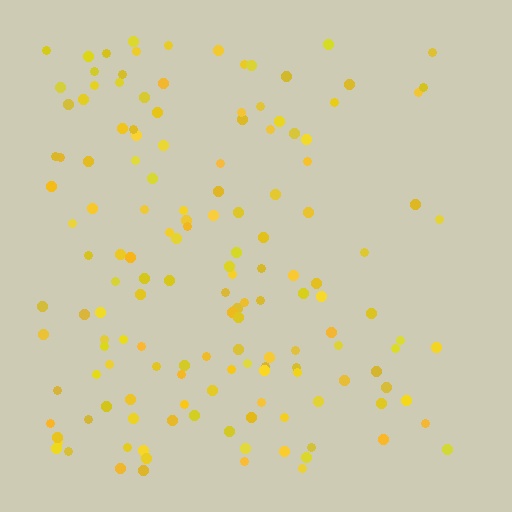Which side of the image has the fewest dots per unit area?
The right.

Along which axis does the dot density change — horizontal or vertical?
Horizontal.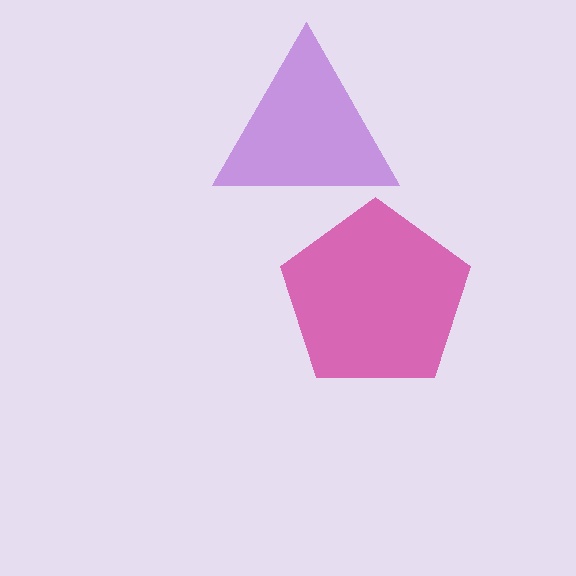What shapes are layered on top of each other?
The layered shapes are: a purple triangle, a magenta pentagon.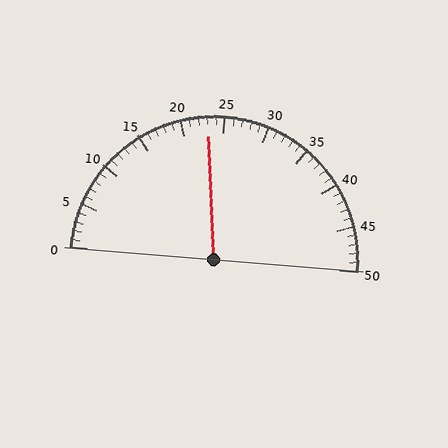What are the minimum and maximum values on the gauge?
The gauge ranges from 0 to 50.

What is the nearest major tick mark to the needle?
The nearest major tick mark is 25.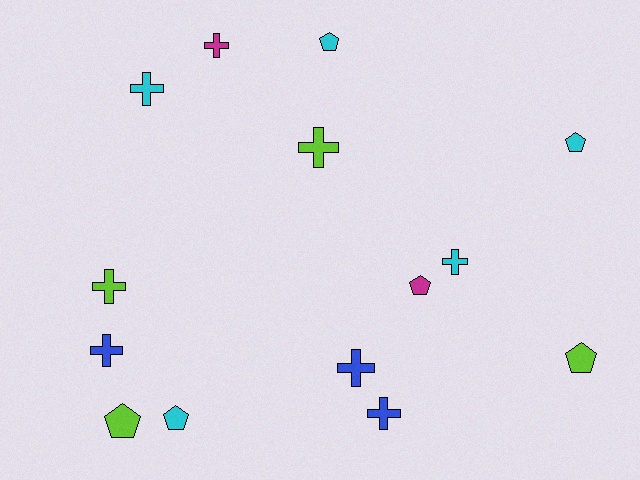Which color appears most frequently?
Cyan, with 5 objects.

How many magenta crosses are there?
There is 1 magenta cross.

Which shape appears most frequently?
Cross, with 8 objects.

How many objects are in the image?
There are 14 objects.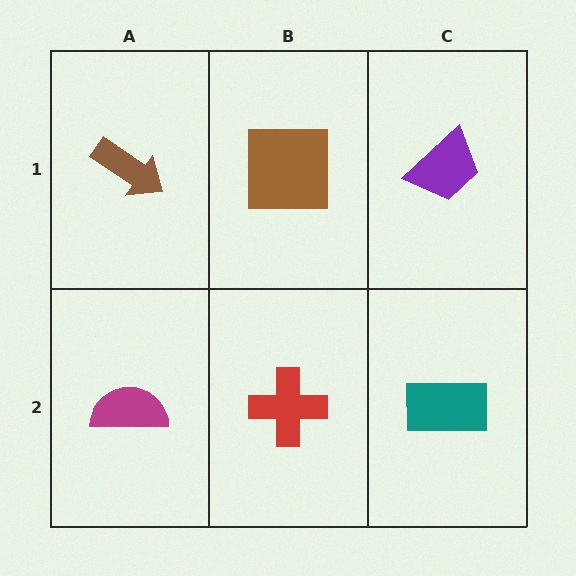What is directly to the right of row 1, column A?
A brown square.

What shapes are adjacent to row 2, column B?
A brown square (row 1, column B), a magenta semicircle (row 2, column A), a teal rectangle (row 2, column C).